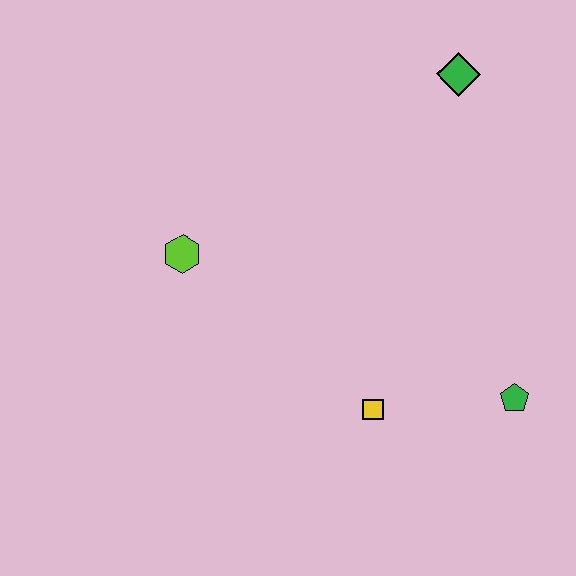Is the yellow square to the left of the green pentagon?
Yes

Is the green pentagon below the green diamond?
Yes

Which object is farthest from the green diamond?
The yellow square is farthest from the green diamond.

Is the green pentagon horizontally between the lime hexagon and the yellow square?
No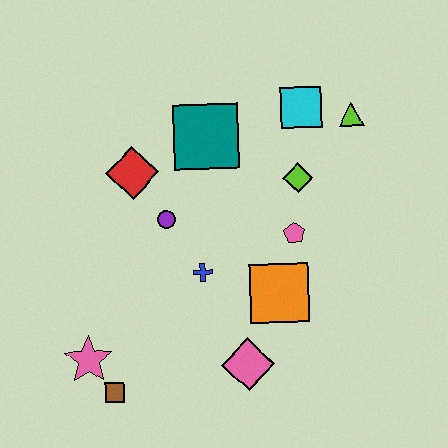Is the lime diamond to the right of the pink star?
Yes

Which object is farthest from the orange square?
The pink star is farthest from the orange square.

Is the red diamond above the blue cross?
Yes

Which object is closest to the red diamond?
The purple circle is closest to the red diamond.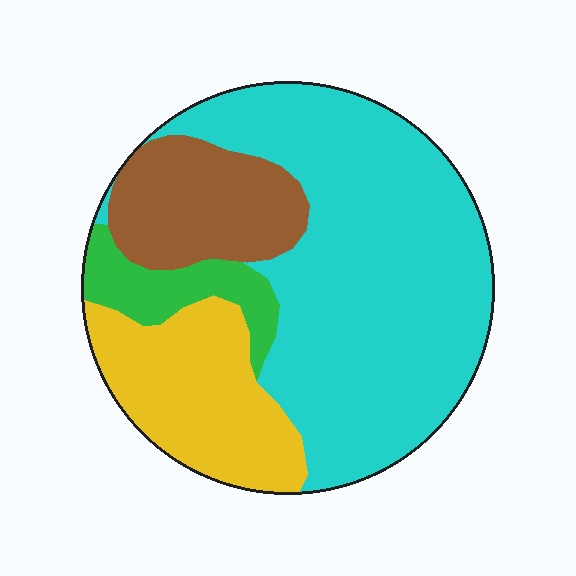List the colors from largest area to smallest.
From largest to smallest: cyan, yellow, brown, green.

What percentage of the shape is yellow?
Yellow takes up about one fifth (1/5) of the shape.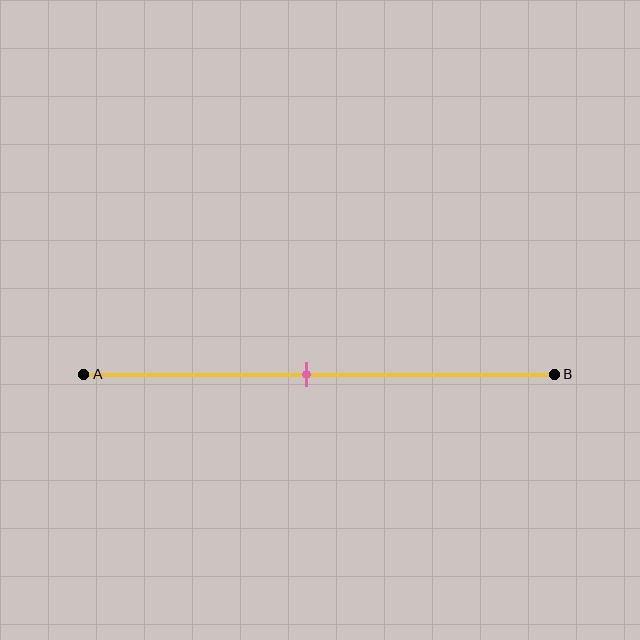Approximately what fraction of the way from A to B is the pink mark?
The pink mark is approximately 45% of the way from A to B.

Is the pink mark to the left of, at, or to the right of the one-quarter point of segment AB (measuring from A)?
The pink mark is to the right of the one-quarter point of segment AB.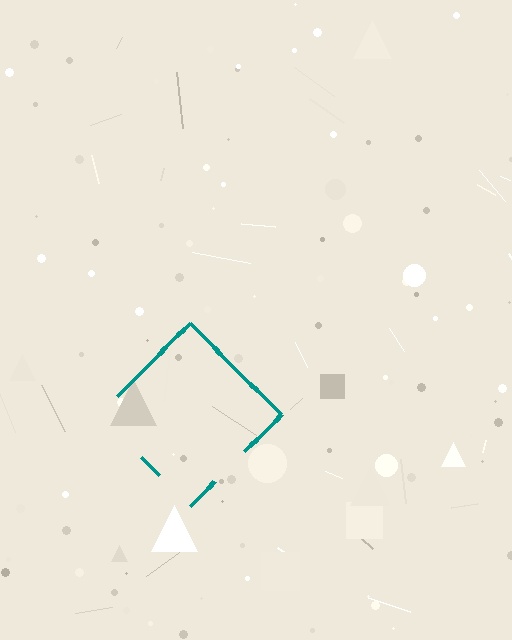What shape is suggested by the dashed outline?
The dashed outline suggests a diamond.